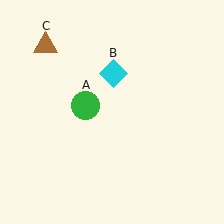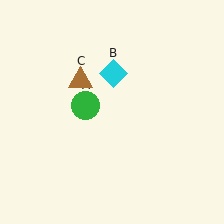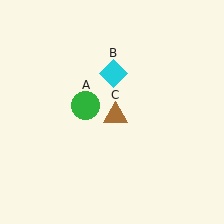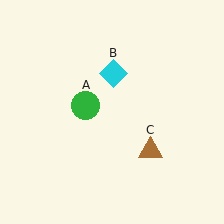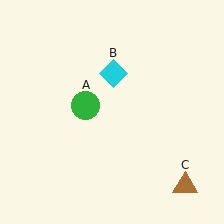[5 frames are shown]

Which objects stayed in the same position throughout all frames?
Green circle (object A) and cyan diamond (object B) remained stationary.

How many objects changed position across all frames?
1 object changed position: brown triangle (object C).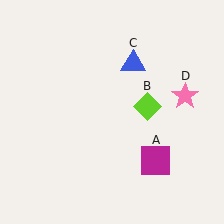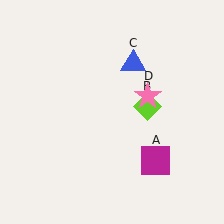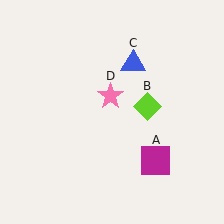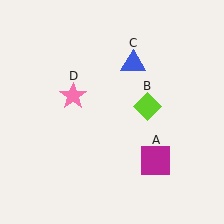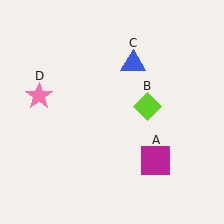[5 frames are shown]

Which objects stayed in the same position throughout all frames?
Magenta square (object A) and lime diamond (object B) and blue triangle (object C) remained stationary.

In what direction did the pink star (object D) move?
The pink star (object D) moved left.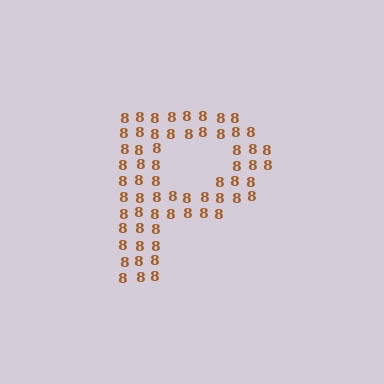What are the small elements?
The small elements are digit 8's.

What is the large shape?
The large shape is the letter P.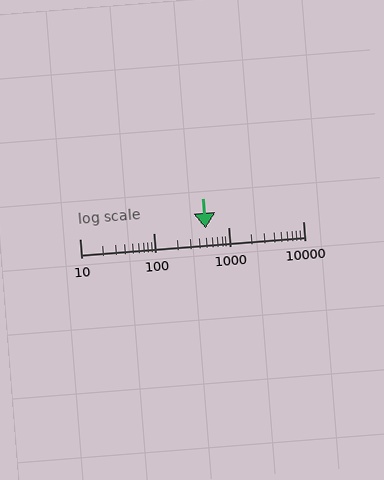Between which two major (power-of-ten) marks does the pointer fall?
The pointer is between 100 and 1000.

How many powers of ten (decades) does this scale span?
The scale spans 3 decades, from 10 to 10000.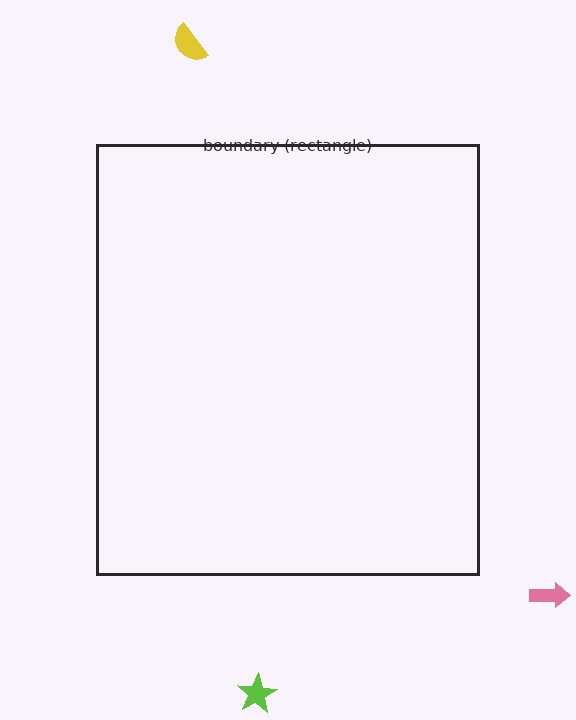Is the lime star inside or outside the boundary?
Outside.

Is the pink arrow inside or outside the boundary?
Outside.